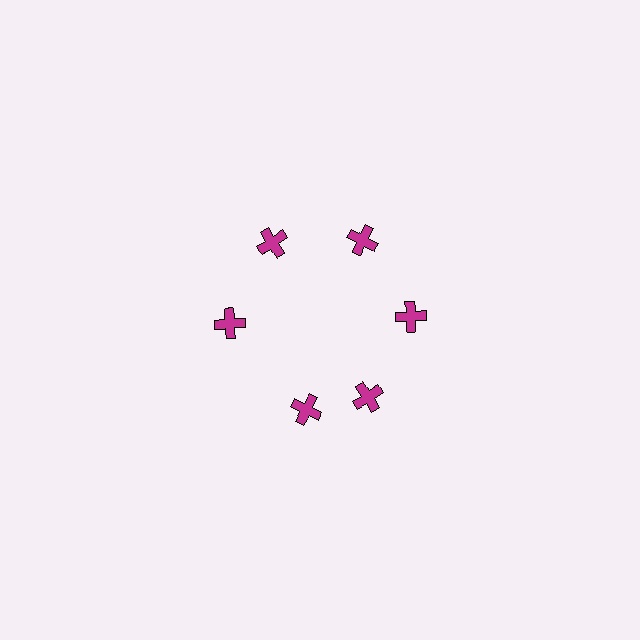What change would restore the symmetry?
The symmetry would be restored by rotating it back into even spacing with its neighbors so that all 6 crosses sit at equal angles and equal distance from the center.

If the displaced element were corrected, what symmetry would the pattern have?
It would have 6-fold rotational symmetry — the pattern would map onto itself every 60 degrees.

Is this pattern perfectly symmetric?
No. The 6 magenta crosses are arranged in a ring, but one element near the 7 o'clock position is rotated out of alignment along the ring, breaking the 6-fold rotational symmetry.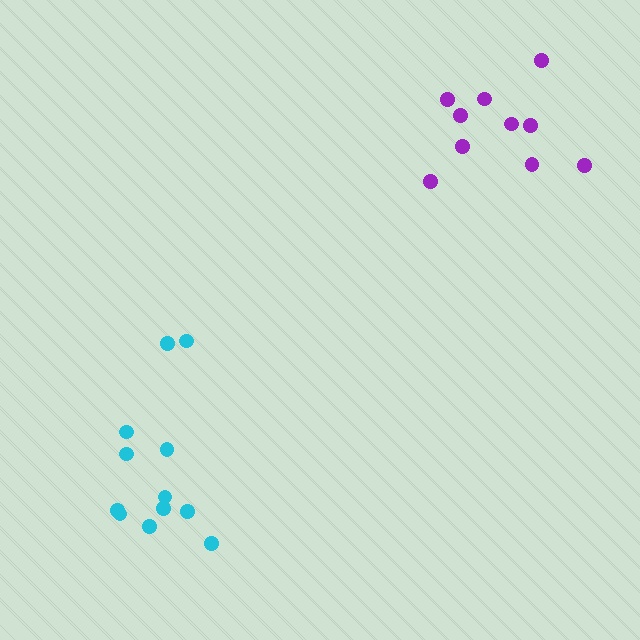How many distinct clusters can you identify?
There are 2 distinct clusters.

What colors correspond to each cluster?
The clusters are colored: cyan, purple.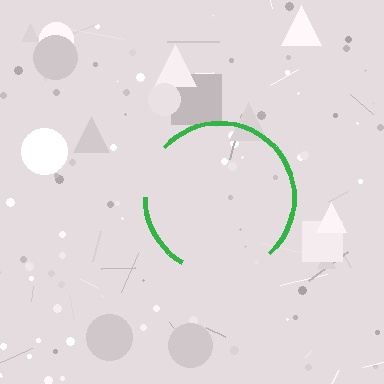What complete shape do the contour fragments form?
The contour fragments form a circle.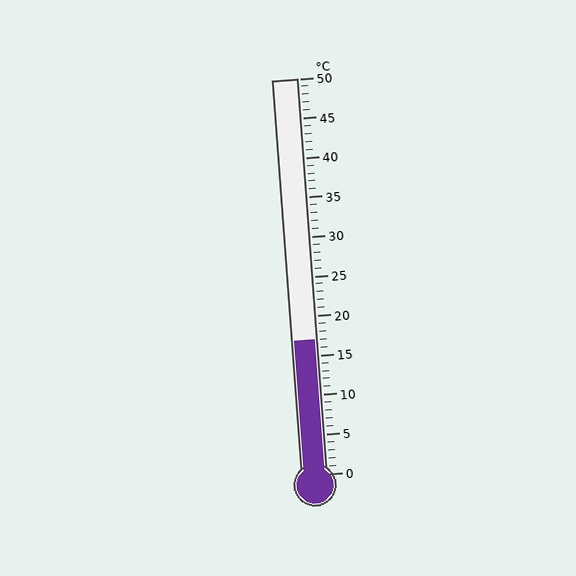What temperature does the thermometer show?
The thermometer shows approximately 17°C.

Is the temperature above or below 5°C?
The temperature is above 5°C.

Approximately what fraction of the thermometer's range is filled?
The thermometer is filled to approximately 35% of its range.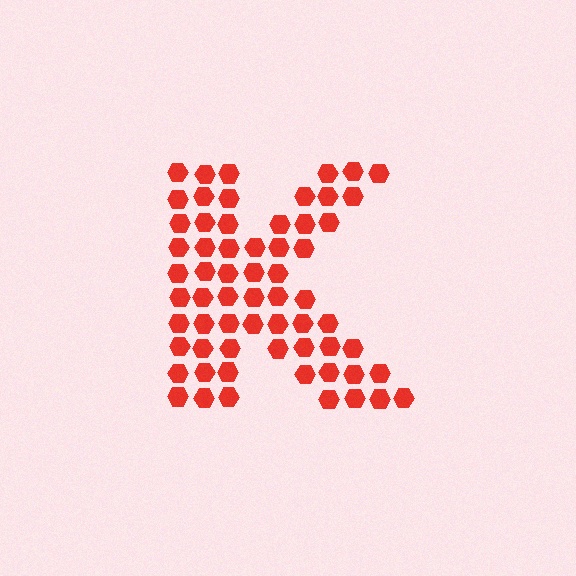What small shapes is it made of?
It is made of small hexagons.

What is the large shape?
The large shape is the letter K.